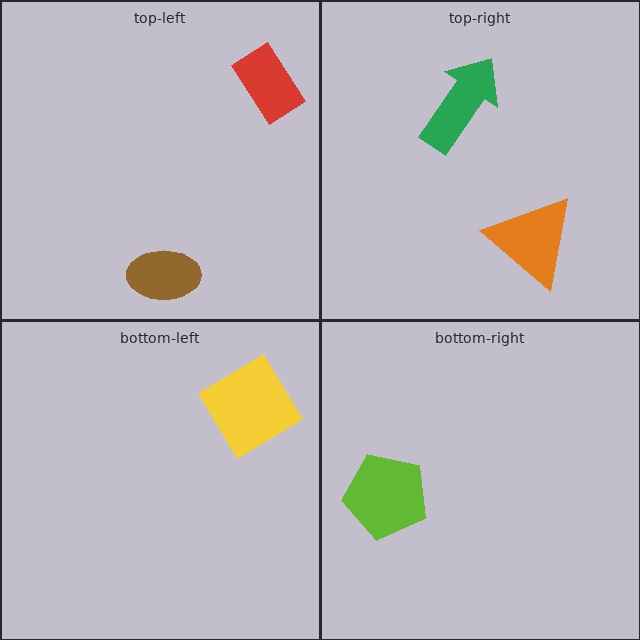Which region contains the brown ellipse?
The top-left region.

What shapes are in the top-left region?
The brown ellipse, the red rectangle.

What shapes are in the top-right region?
The green arrow, the orange triangle.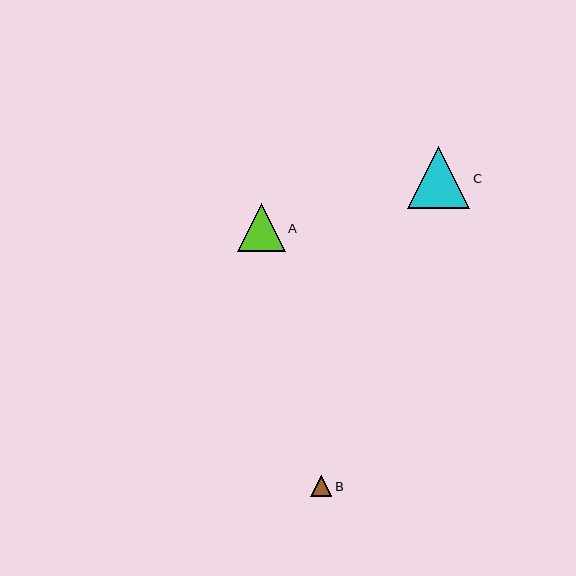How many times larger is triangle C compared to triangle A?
Triangle C is approximately 1.3 times the size of triangle A.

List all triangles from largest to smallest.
From largest to smallest: C, A, B.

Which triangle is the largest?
Triangle C is the largest with a size of approximately 62 pixels.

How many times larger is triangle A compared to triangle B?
Triangle A is approximately 2.3 times the size of triangle B.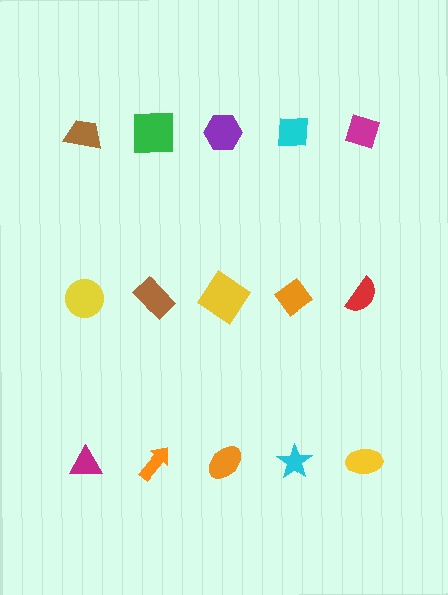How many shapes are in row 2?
5 shapes.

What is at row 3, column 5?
A yellow ellipse.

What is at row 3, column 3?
An orange ellipse.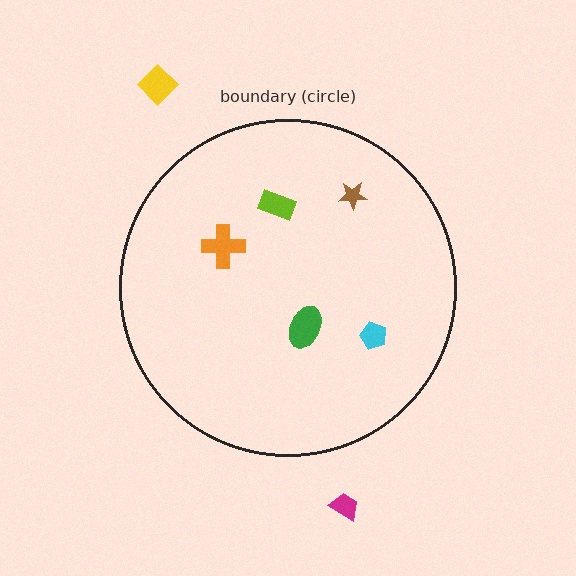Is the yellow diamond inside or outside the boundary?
Outside.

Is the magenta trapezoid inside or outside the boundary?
Outside.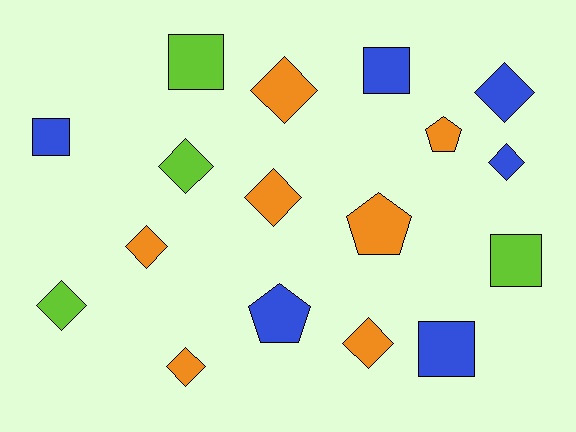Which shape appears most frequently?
Diamond, with 9 objects.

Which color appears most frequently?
Orange, with 7 objects.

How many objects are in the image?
There are 17 objects.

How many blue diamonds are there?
There are 2 blue diamonds.